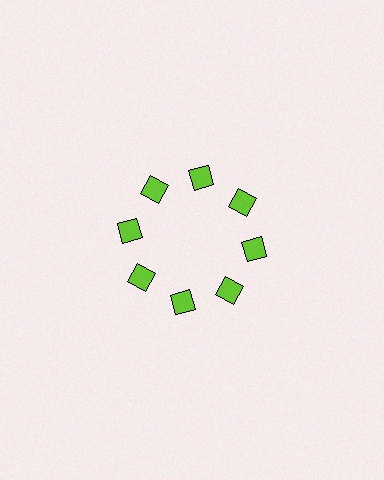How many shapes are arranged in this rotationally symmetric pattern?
There are 8 shapes, arranged in 8 groups of 1.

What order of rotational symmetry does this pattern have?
This pattern has 8-fold rotational symmetry.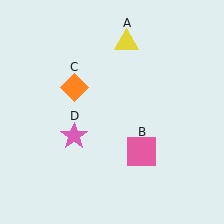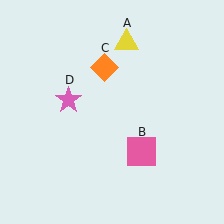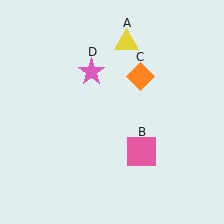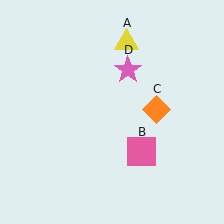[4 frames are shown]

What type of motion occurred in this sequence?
The orange diamond (object C), pink star (object D) rotated clockwise around the center of the scene.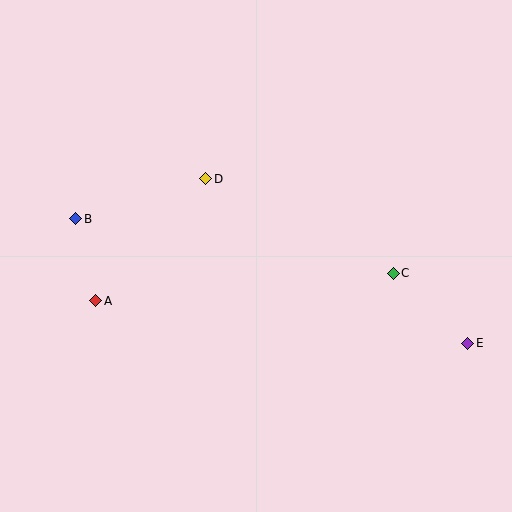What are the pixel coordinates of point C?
Point C is at (393, 273).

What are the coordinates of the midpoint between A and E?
The midpoint between A and E is at (282, 322).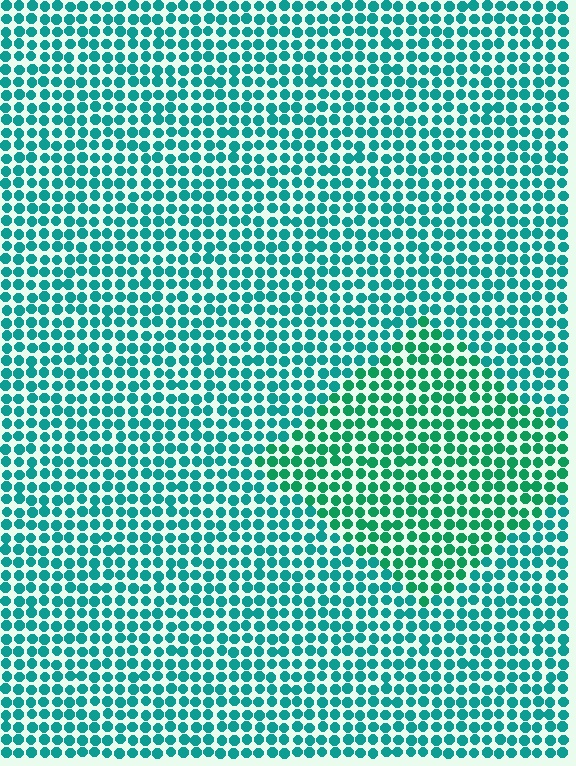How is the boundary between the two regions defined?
The boundary is defined purely by a slight shift in hue (about 25 degrees). Spacing, size, and orientation are identical on both sides.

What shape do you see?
I see a diamond.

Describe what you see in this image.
The image is filled with small teal elements in a uniform arrangement. A diamond-shaped region is visible where the elements are tinted to a slightly different hue, forming a subtle color boundary.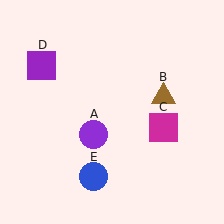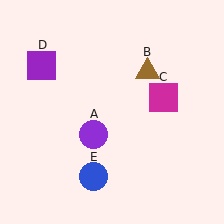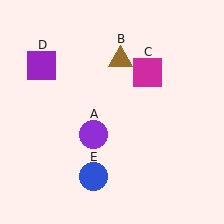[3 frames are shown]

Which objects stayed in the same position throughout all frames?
Purple circle (object A) and purple square (object D) and blue circle (object E) remained stationary.